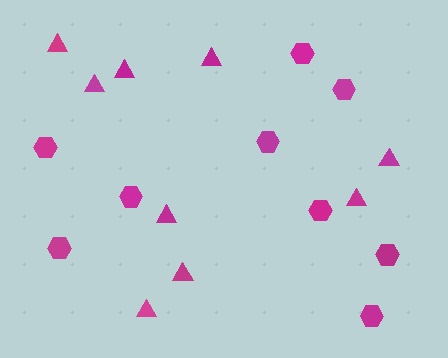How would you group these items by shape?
There are 2 groups: one group of hexagons (9) and one group of triangles (9).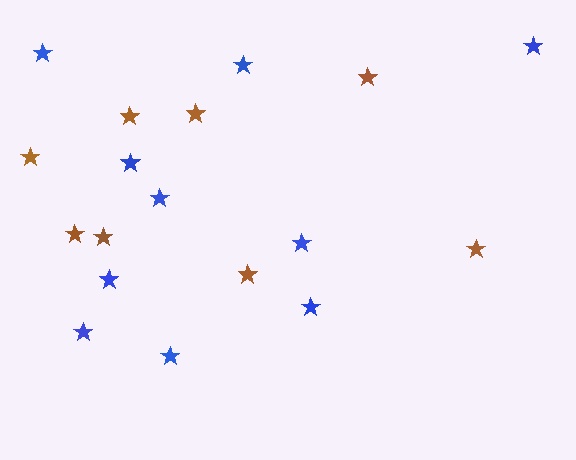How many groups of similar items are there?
There are 2 groups: one group of brown stars (8) and one group of blue stars (10).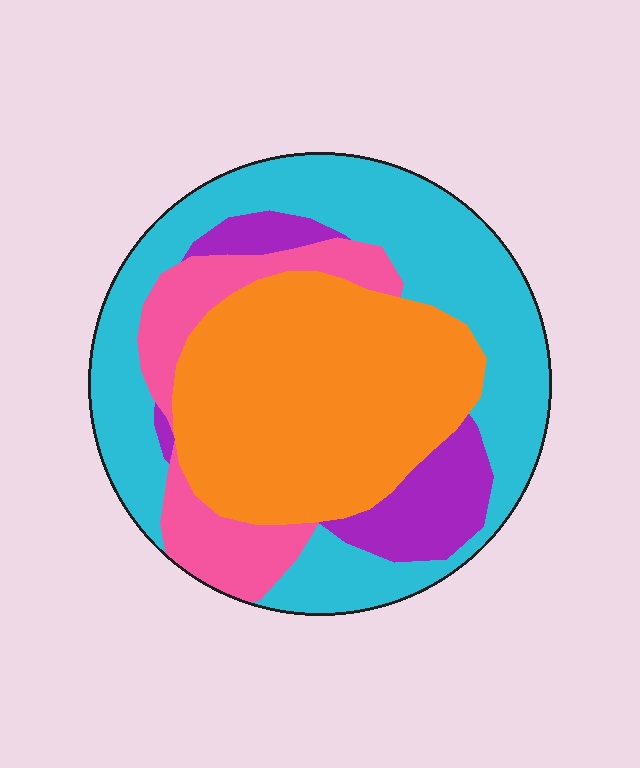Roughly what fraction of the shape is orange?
Orange covers 36% of the shape.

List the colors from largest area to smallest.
From largest to smallest: cyan, orange, pink, purple.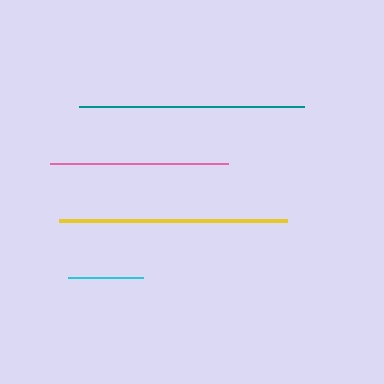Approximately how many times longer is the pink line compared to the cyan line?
The pink line is approximately 2.4 times the length of the cyan line.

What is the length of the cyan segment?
The cyan segment is approximately 75 pixels long.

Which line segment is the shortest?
The cyan line is the shortest at approximately 75 pixels.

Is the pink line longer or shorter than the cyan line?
The pink line is longer than the cyan line.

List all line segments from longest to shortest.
From longest to shortest: yellow, teal, pink, cyan.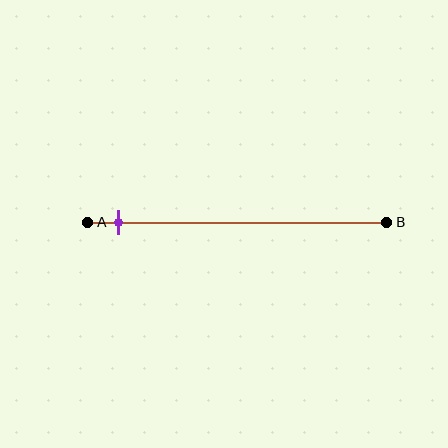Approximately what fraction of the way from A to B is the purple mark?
The purple mark is approximately 10% of the way from A to B.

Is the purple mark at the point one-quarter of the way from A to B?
No, the mark is at about 10% from A, not at the 25% one-quarter point.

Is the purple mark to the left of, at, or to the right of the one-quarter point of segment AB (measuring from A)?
The purple mark is to the left of the one-quarter point of segment AB.